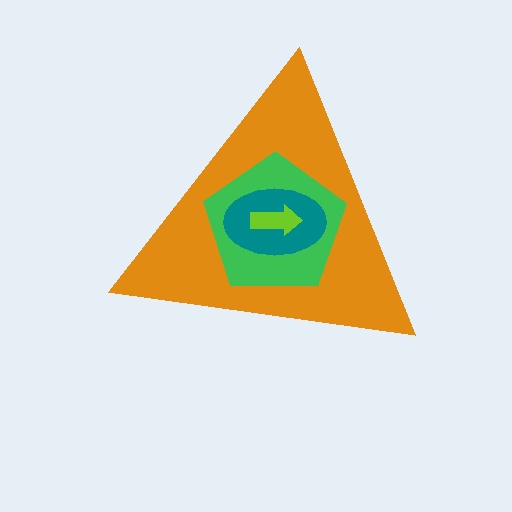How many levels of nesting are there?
4.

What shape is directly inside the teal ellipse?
The lime arrow.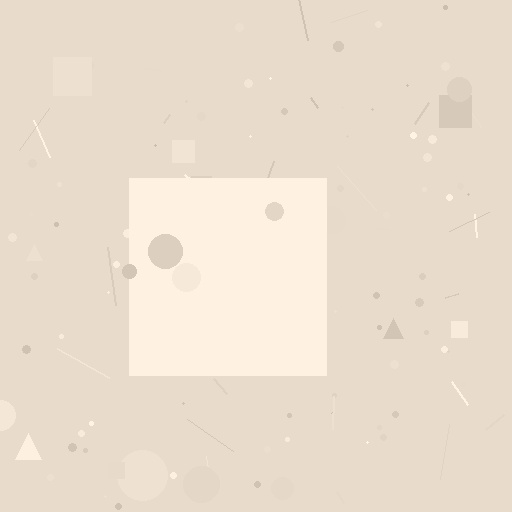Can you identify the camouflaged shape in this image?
The camouflaged shape is a square.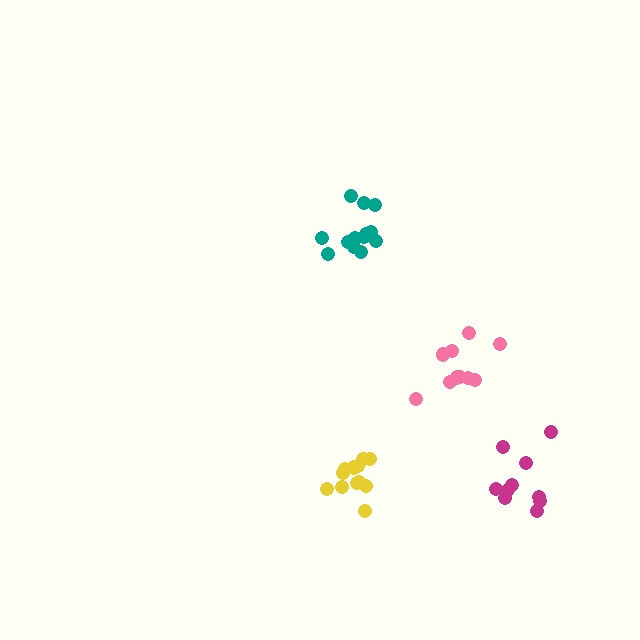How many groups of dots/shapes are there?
There are 4 groups.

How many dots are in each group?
Group 1: 10 dots, Group 2: 12 dots, Group 3: 14 dots, Group 4: 10 dots (46 total).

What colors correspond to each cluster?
The clusters are colored: magenta, yellow, teal, pink.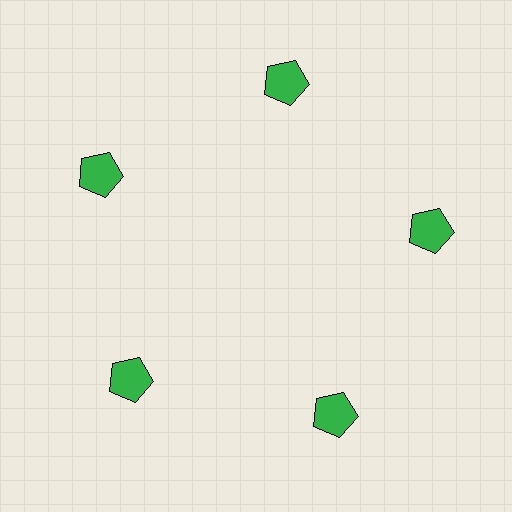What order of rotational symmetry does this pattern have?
This pattern has 5-fold rotational symmetry.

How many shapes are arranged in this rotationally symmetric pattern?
There are 5 shapes, arranged in 5 groups of 1.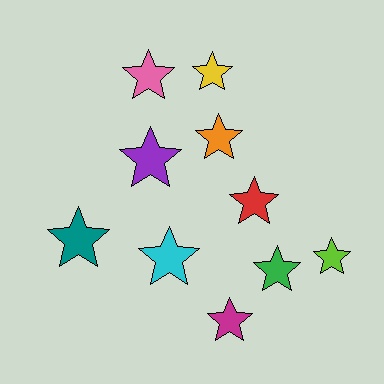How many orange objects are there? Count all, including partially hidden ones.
There is 1 orange object.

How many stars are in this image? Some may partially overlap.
There are 10 stars.